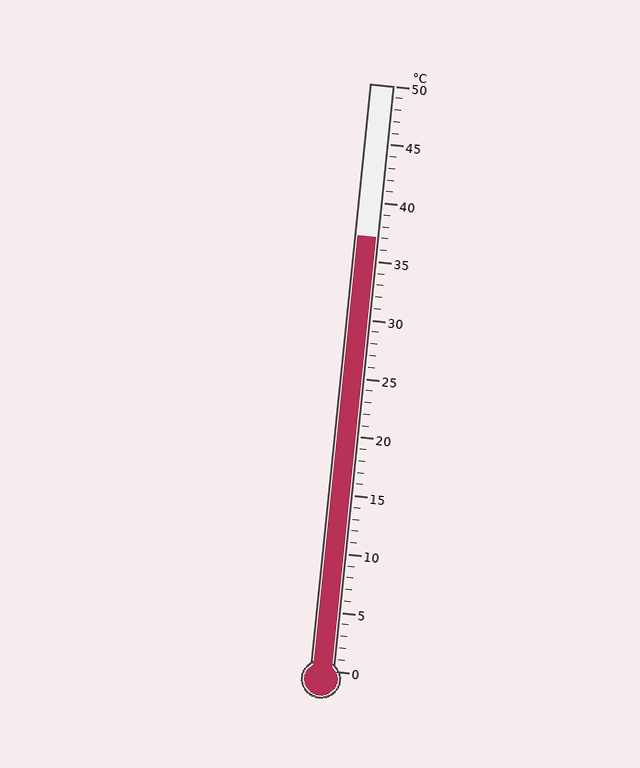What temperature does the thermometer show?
The thermometer shows approximately 37°C.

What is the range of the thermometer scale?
The thermometer scale ranges from 0°C to 50°C.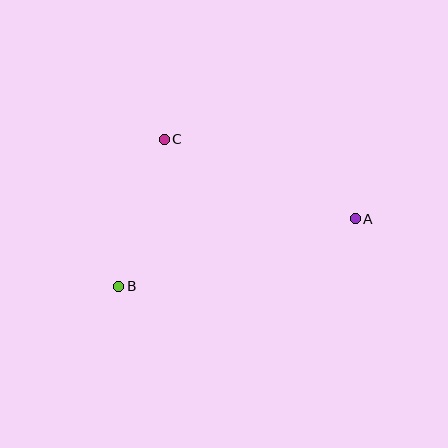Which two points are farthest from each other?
Points A and B are farthest from each other.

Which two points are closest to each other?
Points B and C are closest to each other.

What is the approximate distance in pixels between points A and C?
The distance between A and C is approximately 207 pixels.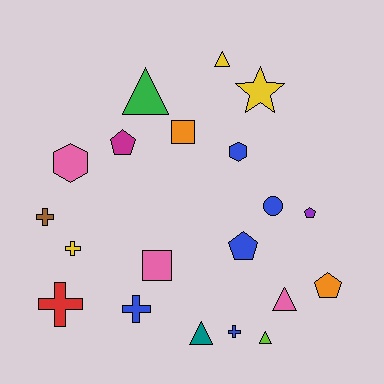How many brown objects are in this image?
There is 1 brown object.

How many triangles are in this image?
There are 5 triangles.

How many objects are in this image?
There are 20 objects.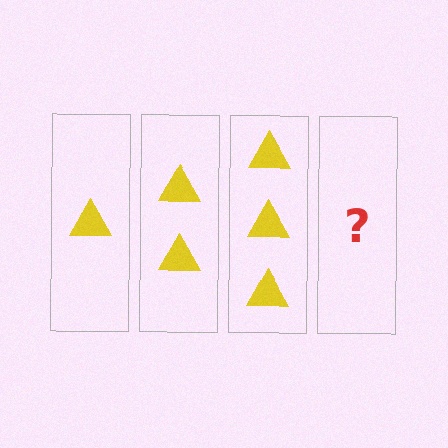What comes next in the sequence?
The next element should be 4 triangles.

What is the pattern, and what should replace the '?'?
The pattern is that each step adds one more triangle. The '?' should be 4 triangles.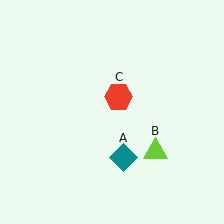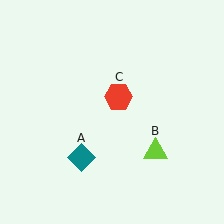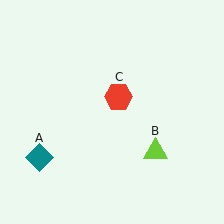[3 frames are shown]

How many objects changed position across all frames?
1 object changed position: teal diamond (object A).